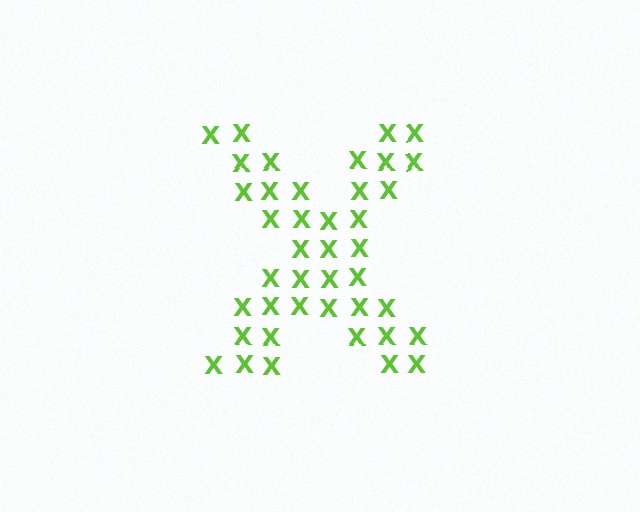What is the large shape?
The large shape is the letter X.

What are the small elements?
The small elements are letter X's.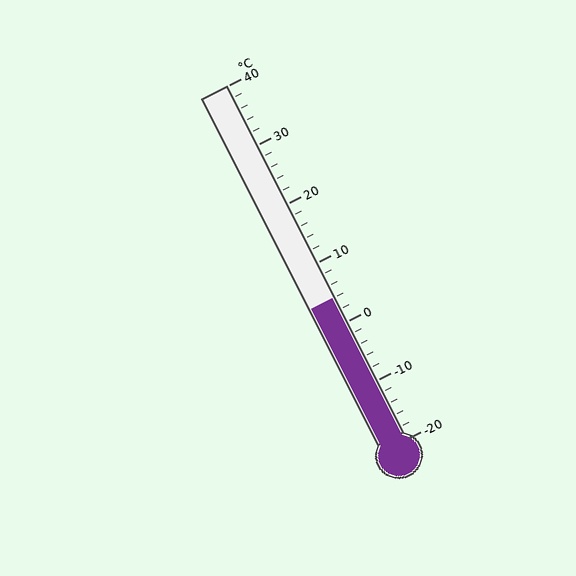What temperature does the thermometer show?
The thermometer shows approximately 4°C.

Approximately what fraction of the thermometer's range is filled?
The thermometer is filled to approximately 40% of its range.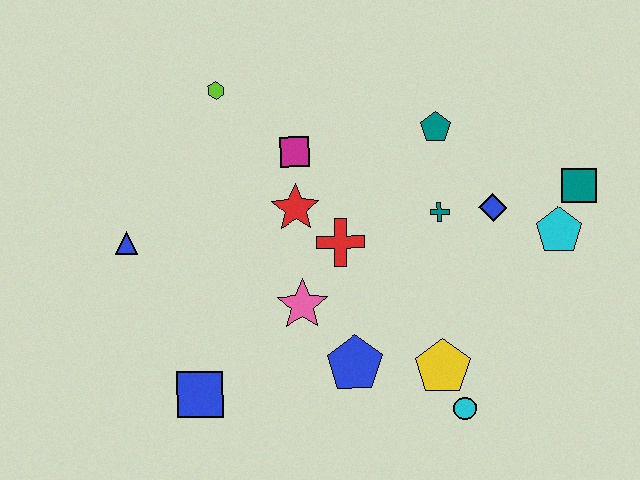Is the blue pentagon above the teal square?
No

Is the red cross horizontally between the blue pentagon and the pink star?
Yes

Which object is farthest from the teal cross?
The blue triangle is farthest from the teal cross.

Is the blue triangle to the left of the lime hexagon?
Yes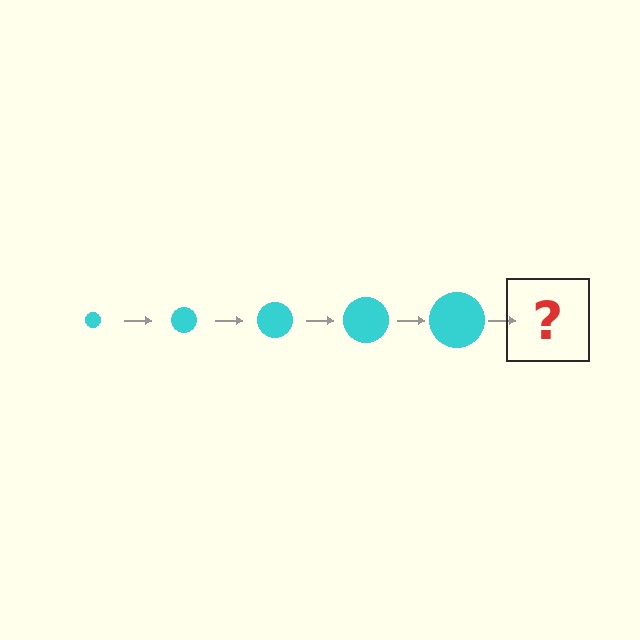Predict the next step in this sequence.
The next step is a cyan circle, larger than the previous one.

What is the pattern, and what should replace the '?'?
The pattern is that the circle gets progressively larger each step. The '?' should be a cyan circle, larger than the previous one.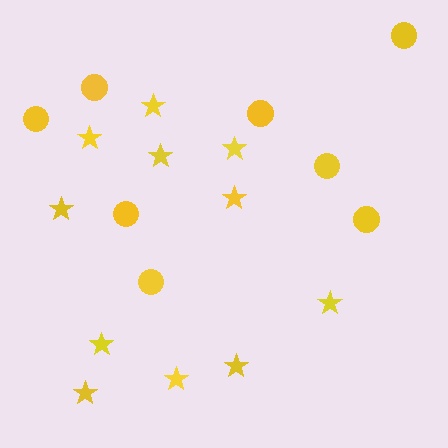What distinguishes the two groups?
There are 2 groups: one group of stars (11) and one group of circles (8).